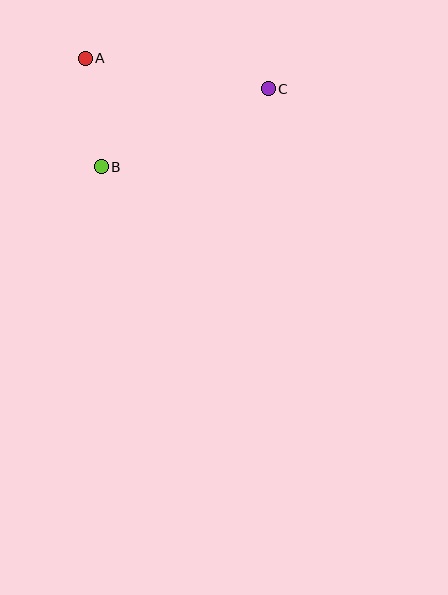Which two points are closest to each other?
Points A and B are closest to each other.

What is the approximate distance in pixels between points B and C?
The distance between B and C is approximately 184 pixels.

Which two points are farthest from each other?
Points A and C are farthest from each other.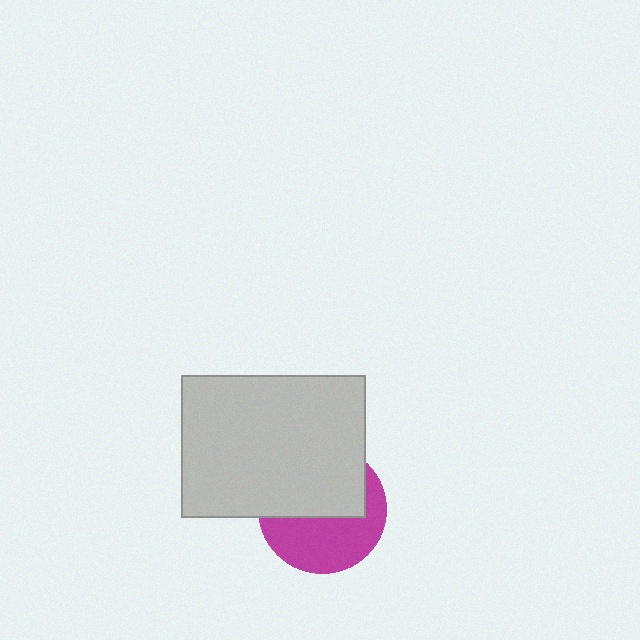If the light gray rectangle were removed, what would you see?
You would see the complete magenta circle.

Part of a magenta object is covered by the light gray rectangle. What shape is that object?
It is a circle.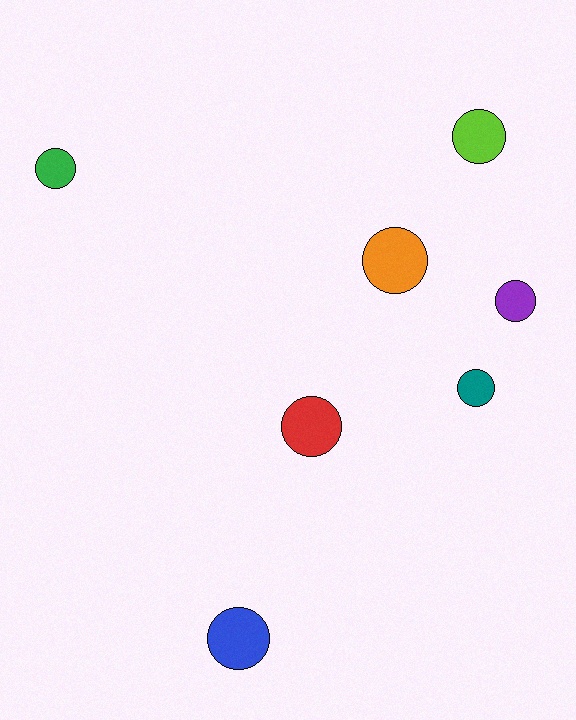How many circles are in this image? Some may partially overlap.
There are 7 circles.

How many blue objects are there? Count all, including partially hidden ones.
There is 1 blue object.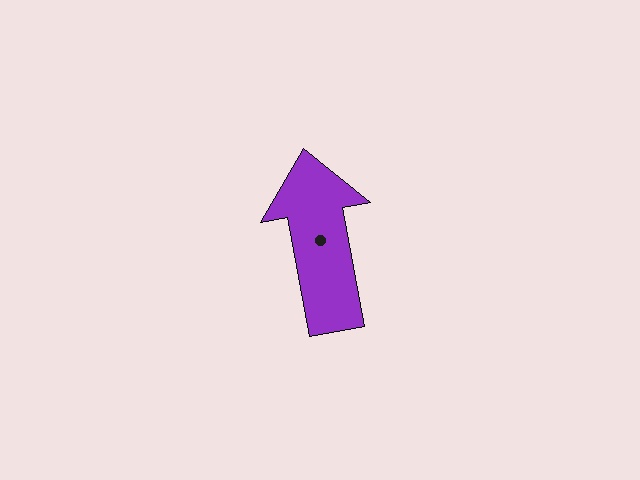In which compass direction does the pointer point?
North.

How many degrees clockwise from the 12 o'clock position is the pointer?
Approximately 350 degrees.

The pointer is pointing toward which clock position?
Roughly 12 o'clock.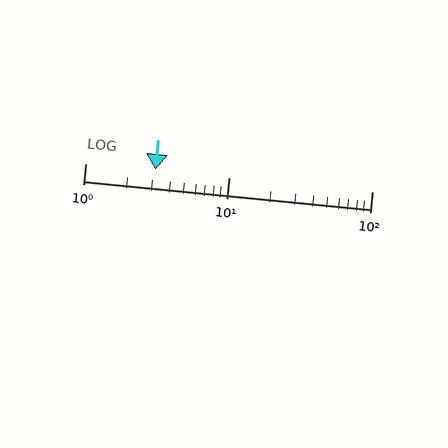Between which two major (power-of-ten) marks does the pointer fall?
The pointer is between 1 and 10.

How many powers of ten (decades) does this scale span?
The scale spans 2 decades, from 1 to 100.